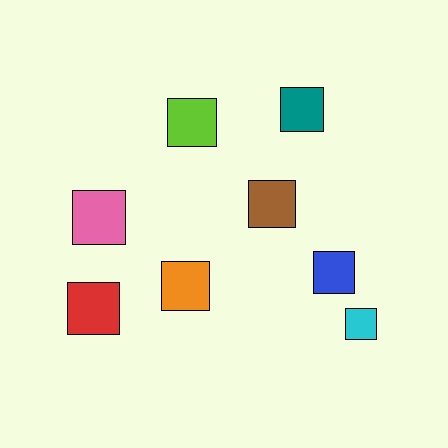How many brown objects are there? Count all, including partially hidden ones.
There is 1 brown object.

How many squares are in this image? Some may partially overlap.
There are 8 squares.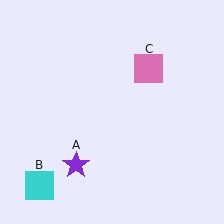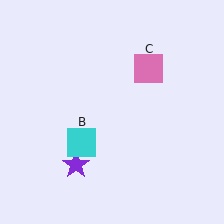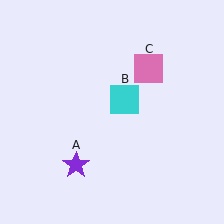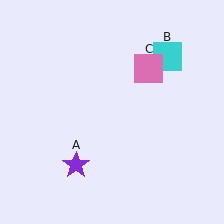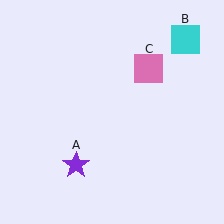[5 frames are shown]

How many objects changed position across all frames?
1 object changed position: cyan square (object B).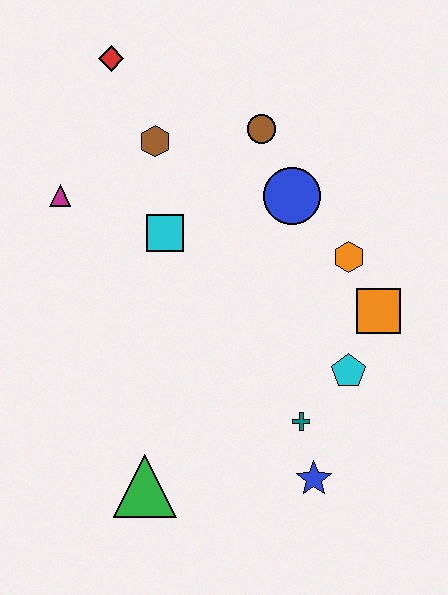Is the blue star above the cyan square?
No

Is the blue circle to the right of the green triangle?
Yes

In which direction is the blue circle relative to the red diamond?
The blue circle is to the right of the red diamond.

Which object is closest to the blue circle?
The brown circle is closest to the blue circle.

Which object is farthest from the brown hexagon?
The blue star is farthest from the brown hexagon.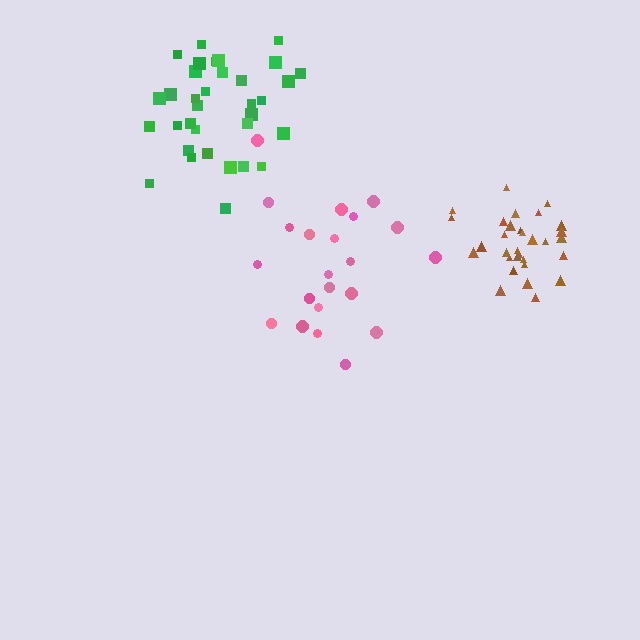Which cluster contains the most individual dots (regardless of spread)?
Green (34).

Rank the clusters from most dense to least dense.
brown, green, pink.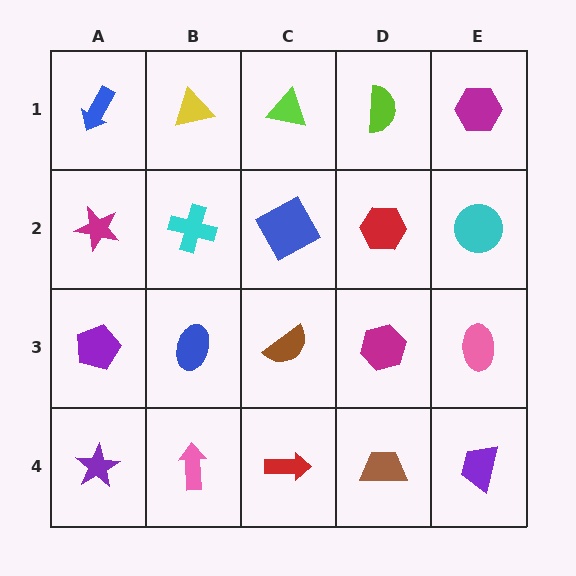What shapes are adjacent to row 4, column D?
A magenta hexagon (row 3, column D), a red arrow (row 4, column C), a purple trapezoid (row 4, column E).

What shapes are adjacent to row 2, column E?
A magenta hexagon (row 1, column E), a pink ellipse (row 3, column E), a red hexagon (row 2, column D).